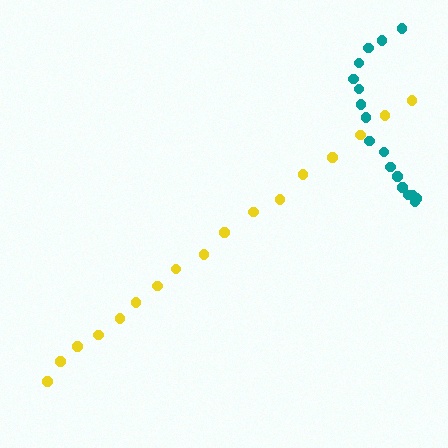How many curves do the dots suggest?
There are 2 distinct paths.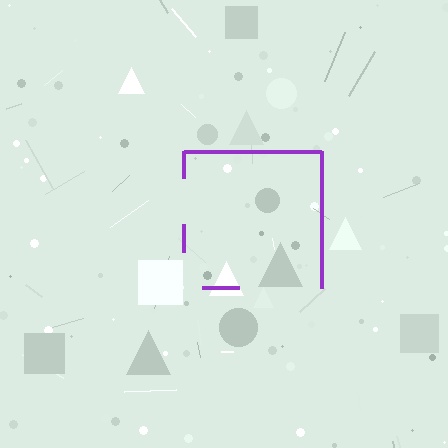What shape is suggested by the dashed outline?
The dashed outline suggests a square.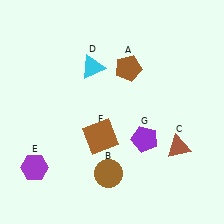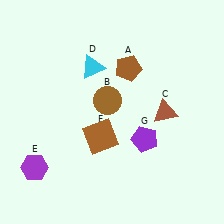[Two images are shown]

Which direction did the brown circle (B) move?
The brown circle (B) moved up.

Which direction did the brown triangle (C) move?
The brown triangle (C) moved up.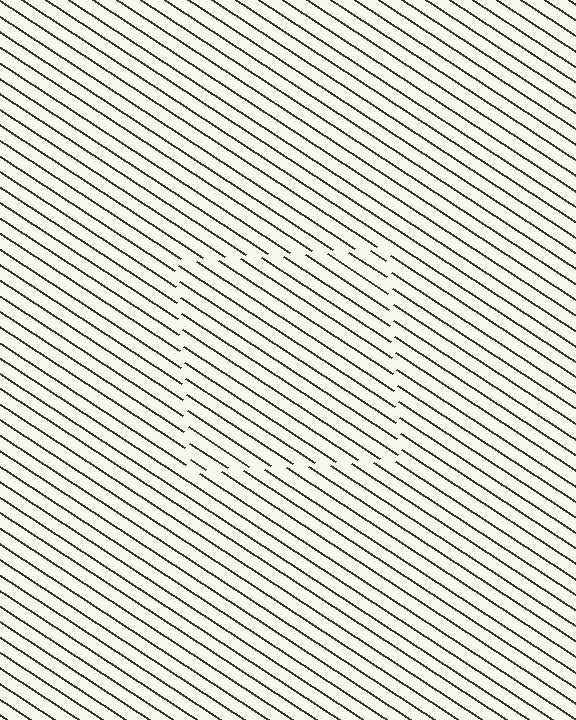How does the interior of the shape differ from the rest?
The interior of the shape contains the same grating, shifted by half a period — the contour is defined by the phase discontinuity where line-ends from the inner and outer gratings abut.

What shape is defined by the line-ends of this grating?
An illusory square. The interior of the shape contains the same grating, shifted by half a period — the contour is defined by the phase discontinuity where line-ends from the inner and outer gratings abut.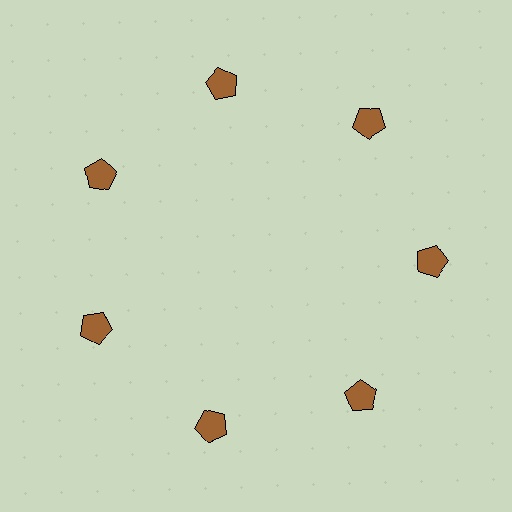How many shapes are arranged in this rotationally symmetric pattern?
There are 7 shapes, arranged in 7 groups of 1.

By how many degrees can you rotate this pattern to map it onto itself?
The pattern maps onto itself every 51 degrees of rotation.